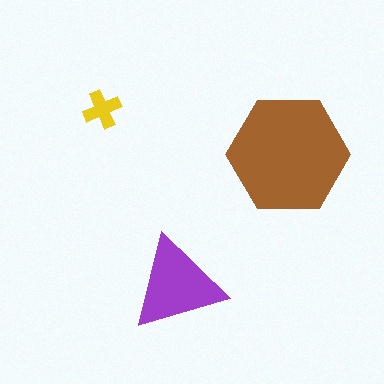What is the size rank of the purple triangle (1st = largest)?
2nd.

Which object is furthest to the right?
The brown hexagon is rightmost.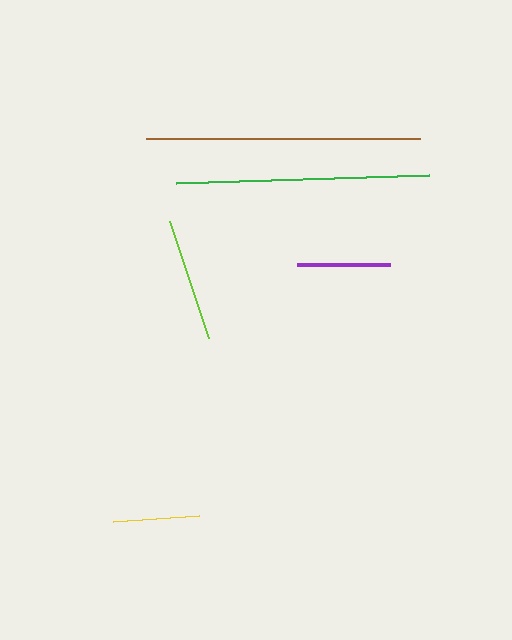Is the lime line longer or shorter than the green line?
The green line is longer than the lime line.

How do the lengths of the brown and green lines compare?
The brown and green lines are approximately the same length.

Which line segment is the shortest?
The yellow line is the shortest at approximately 86 pixels.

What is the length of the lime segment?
The lime segment is approximately 124 pixels long.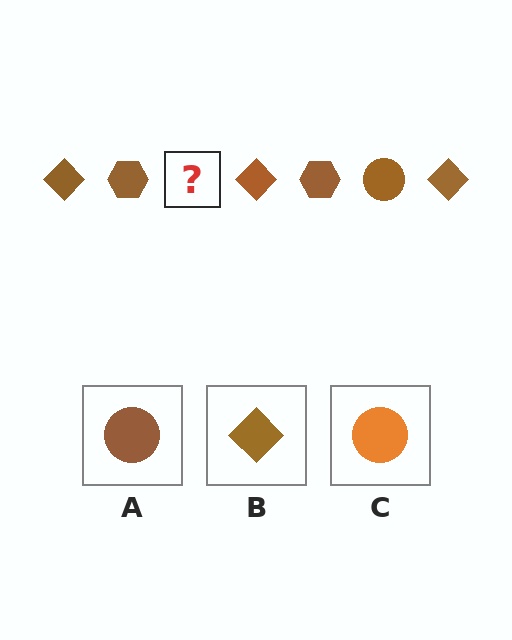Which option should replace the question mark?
Option A.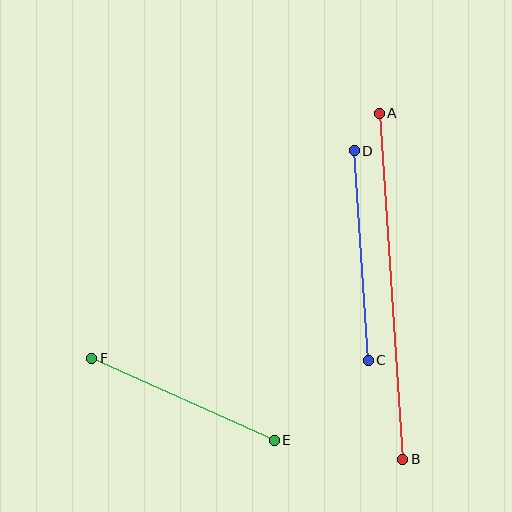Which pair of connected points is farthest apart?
Points A and B are farthest apart.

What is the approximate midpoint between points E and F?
The midpoint is at approximately (183, 399) pixels.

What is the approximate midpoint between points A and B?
The midpoint is at approximately (391, 286) pixels.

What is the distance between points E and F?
The distance is approximately 200 pixels.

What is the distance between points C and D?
The distance is approximately 210 pixels.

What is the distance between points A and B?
The distance is approximately 347 pixels.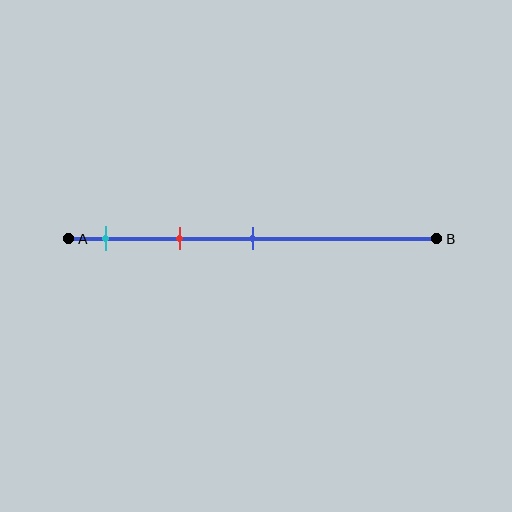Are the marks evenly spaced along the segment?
Yes, the marks are approximately evenly spaced.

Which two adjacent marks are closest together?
The cyan and red marks are the closest adjacent pair.